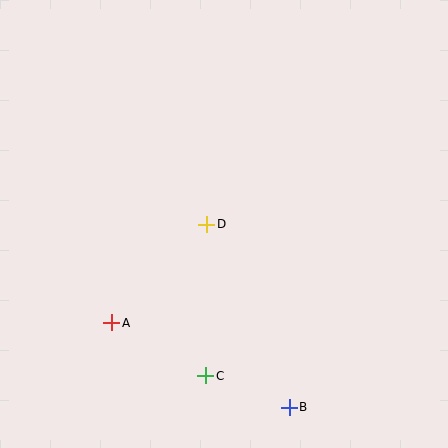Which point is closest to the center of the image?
Point D at (207, 224) is closest to the center.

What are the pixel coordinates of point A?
Point A is at (112, 323).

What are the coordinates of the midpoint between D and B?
The midpoint between D and B is at (248, 316).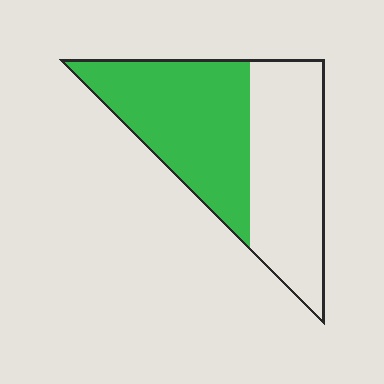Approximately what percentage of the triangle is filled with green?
Approximately 50%.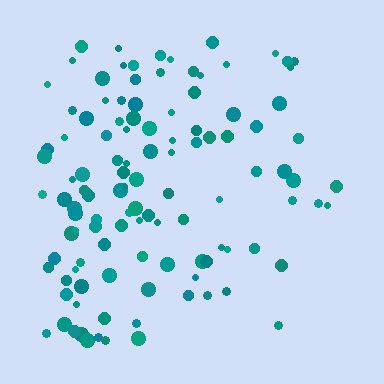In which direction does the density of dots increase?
From right to left, with the left side densest.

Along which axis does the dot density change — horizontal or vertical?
Horizontal.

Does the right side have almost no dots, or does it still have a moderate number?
Still a moderate number, just noticeably fewer than the left.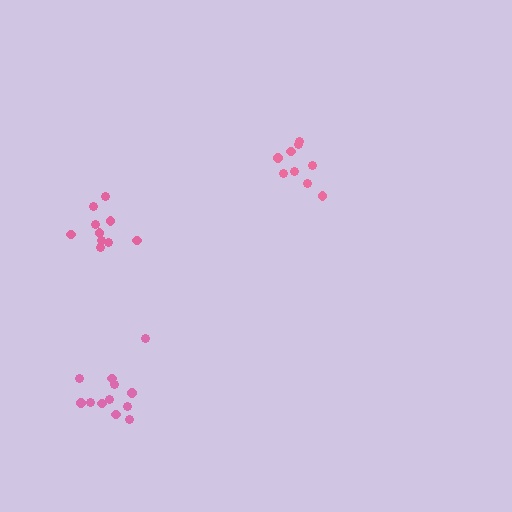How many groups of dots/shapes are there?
There are 3 groups.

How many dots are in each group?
Group 1: 12 dots, Group 2: 9 dots, Group 3: 10 dots (31 total).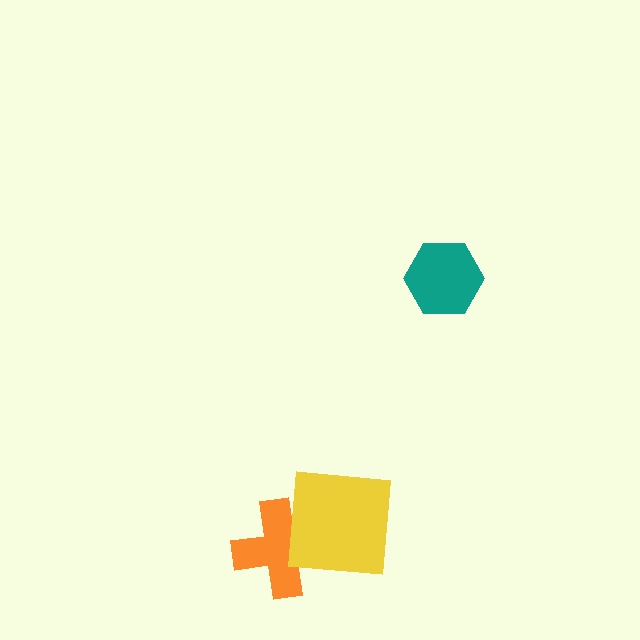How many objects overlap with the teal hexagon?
0 objects overlap with the teal hexagon.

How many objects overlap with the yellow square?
1 object overlaps with the yellow square.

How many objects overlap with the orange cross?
1 object overlaps with the orange cross.